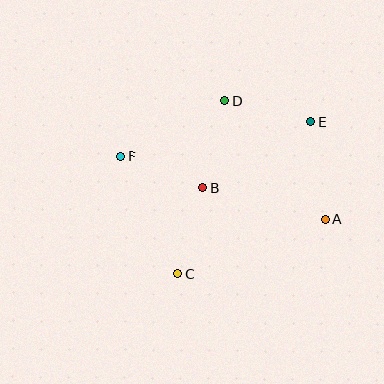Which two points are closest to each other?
Points B and F are closest to each other.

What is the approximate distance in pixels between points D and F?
The distance between D and F is approximately 117 pixels.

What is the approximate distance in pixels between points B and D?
The distance between B and D is approximately 89 pixels.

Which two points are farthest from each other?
Points A and F are farthest from each other.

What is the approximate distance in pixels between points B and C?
The distance between B and C is approximately 89 pixels.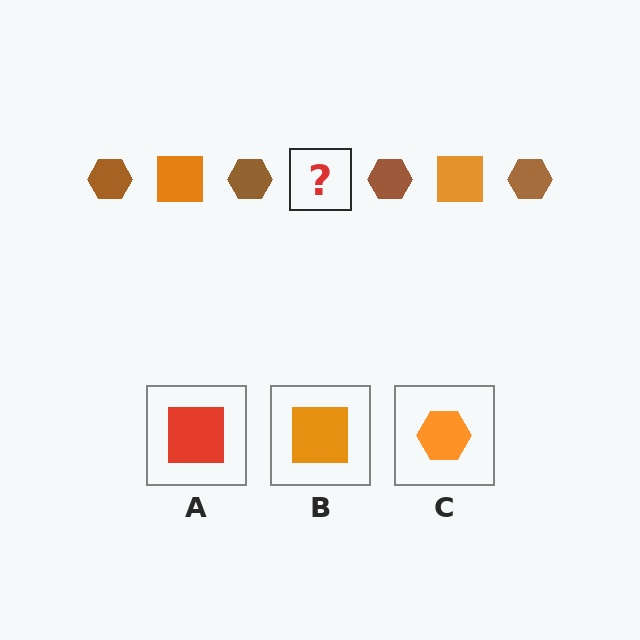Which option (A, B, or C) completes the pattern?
B.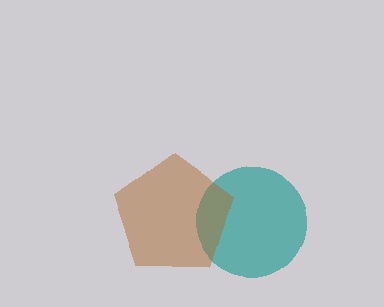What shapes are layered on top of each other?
The layered shapes are: a teal circle, a brown pentagon.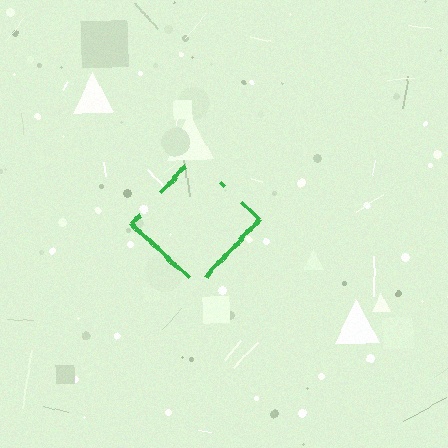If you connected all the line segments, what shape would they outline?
They would outline a diamond.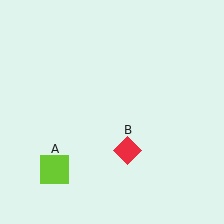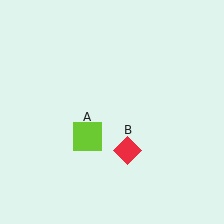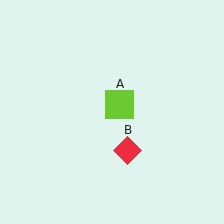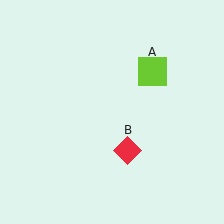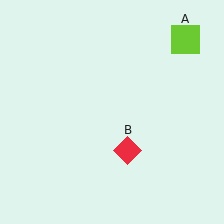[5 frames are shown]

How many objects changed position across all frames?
1 object changed position: lime square (object A).